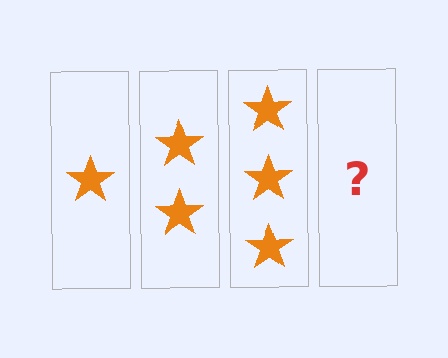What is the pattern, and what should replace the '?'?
The pattern is that each step adds one more star. The '?' should be 4 stars.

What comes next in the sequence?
The next element should be 4 stars.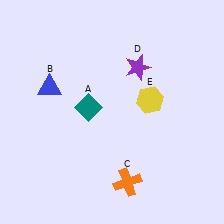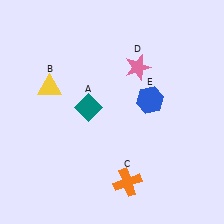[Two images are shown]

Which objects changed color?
B changed from blue to yellow. D changed from purple to pink. E changed from yellow to blue.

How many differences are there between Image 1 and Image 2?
There are 3 differences between the two images.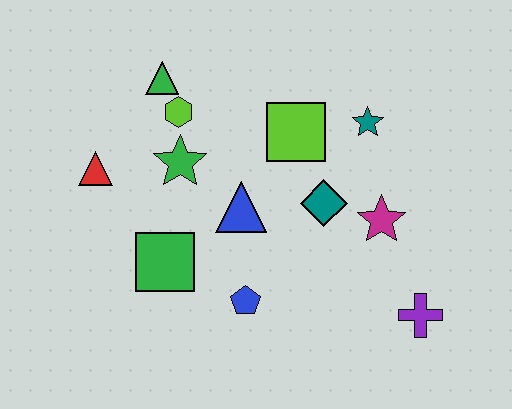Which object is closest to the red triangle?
The green star is closest to the red triangle.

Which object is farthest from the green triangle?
The purple cross is farthest from the green triangle.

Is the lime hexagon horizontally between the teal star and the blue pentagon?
No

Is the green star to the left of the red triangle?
No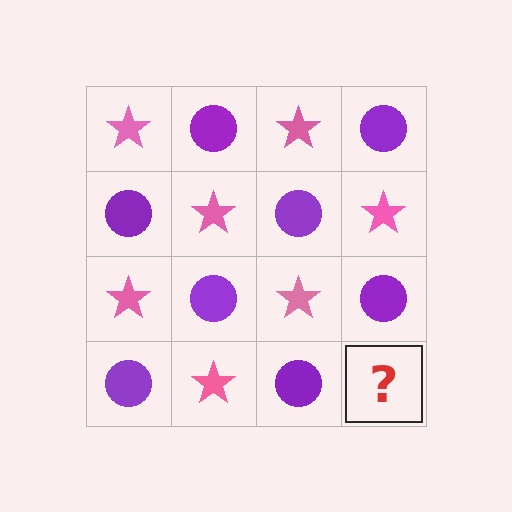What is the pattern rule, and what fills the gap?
The rule is that it alternates pink star and purple circle in a checkerboard pattern. The gap should be filled with a pink star.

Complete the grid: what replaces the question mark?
The question mark should be replaced with a pink star.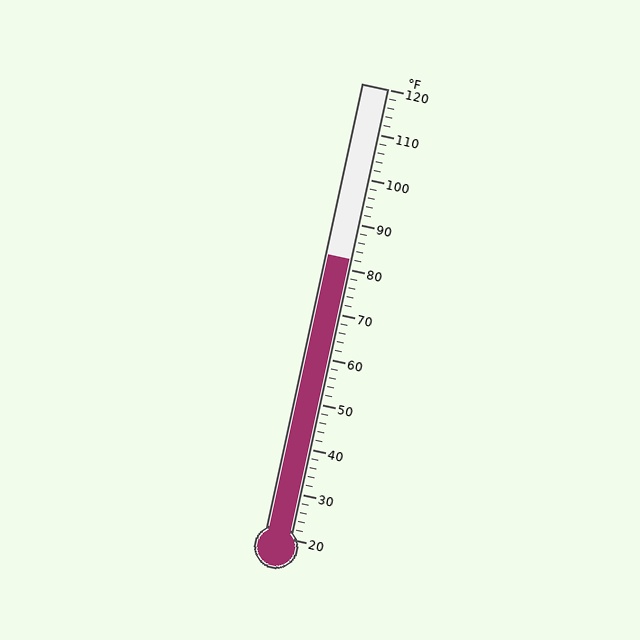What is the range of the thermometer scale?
The thermometer scale ranges from 20°F to 120°F.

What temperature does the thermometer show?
The thermometer shows approximately 82°F.